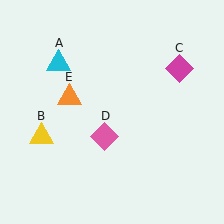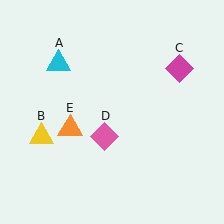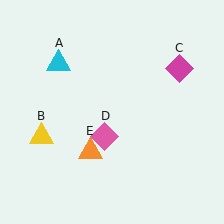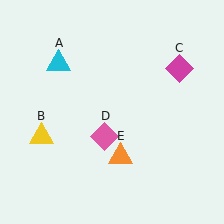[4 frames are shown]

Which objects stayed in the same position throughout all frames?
Cyan triangle (object A) and yellow triangle (object B) and magenta diamond (object C) and pink diamond (object D) remained stationary.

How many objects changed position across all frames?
1 object changed position: orange triangle (object E).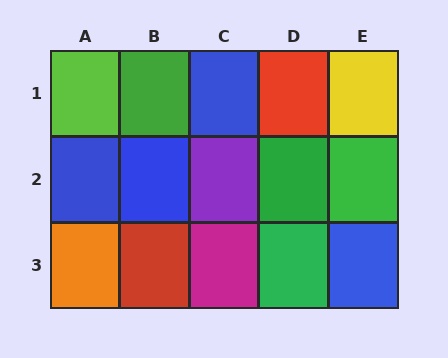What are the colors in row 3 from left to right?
Orange, red, magenta, green, blue.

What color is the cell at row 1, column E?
Yellow.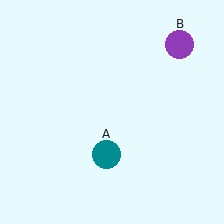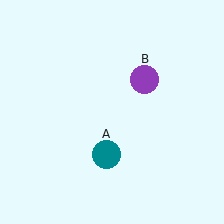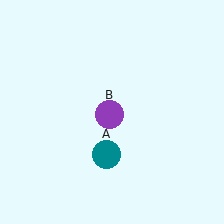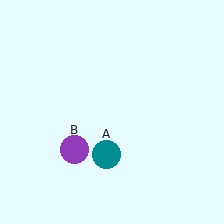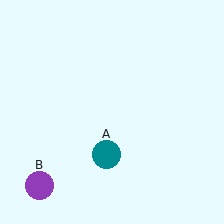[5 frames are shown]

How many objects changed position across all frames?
1 object changed position: purple circle (object B).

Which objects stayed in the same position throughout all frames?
Teal circle (object A) remained stationary.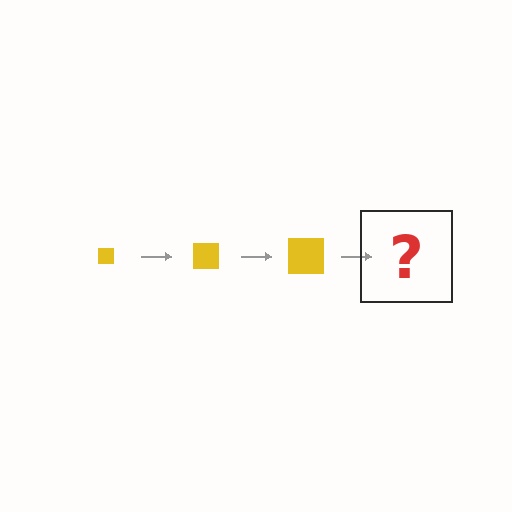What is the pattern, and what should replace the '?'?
The pattern is that the square gets progressively larger each step. The '?' should be a yellow square, larger than the previous one.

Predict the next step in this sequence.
The next step is a yellow square, larger than the previous one.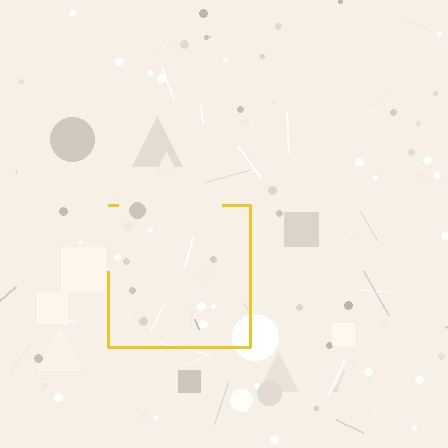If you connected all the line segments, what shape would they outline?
They would outline a square.